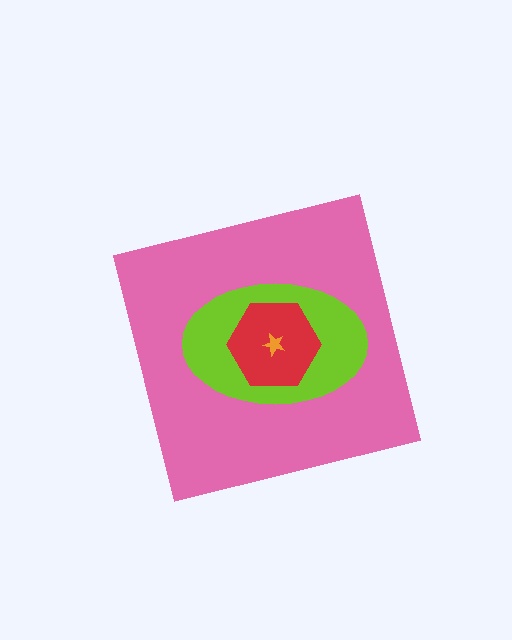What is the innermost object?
The orange star.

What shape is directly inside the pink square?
The lime ellipse.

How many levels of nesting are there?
4.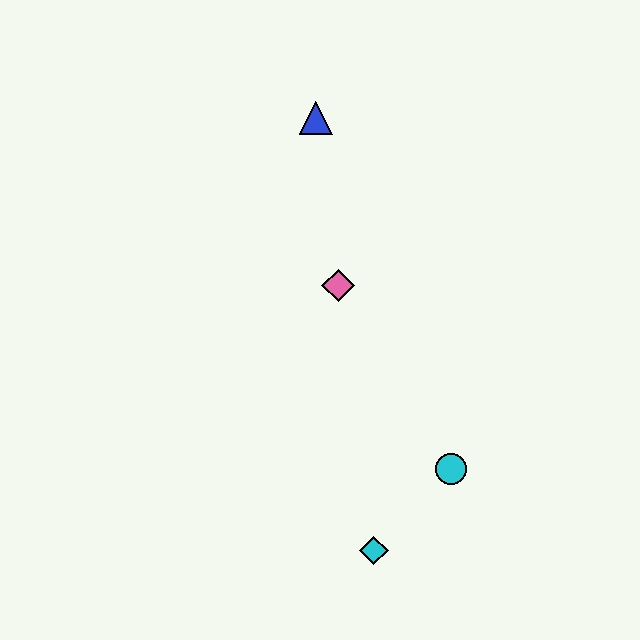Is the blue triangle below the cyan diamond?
No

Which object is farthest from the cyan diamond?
The blue triangle is farthest from the cyan diamond.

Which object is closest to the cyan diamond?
The cyan circle is closest to the cyan diamond.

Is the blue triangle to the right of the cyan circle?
No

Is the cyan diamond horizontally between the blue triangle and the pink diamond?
No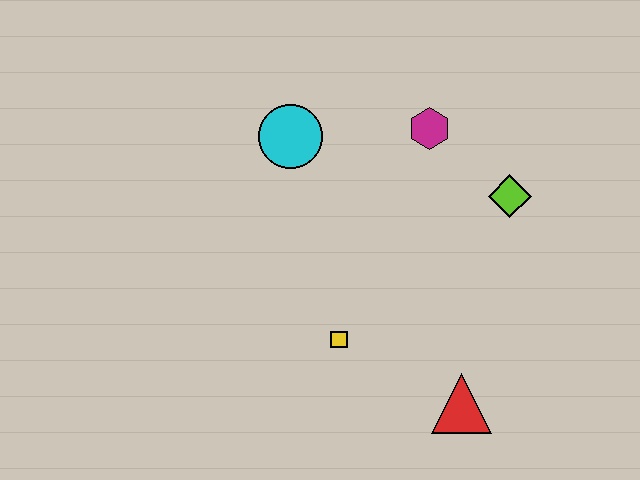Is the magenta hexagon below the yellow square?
No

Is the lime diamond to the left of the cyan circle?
No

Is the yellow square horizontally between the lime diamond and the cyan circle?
Yes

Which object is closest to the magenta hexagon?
The lime diamond is closest to the magenta hexagon.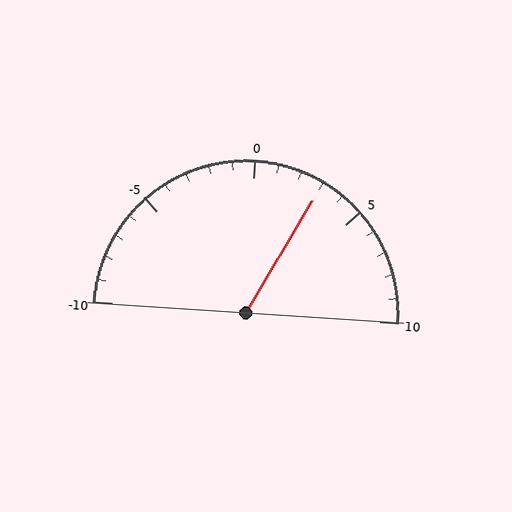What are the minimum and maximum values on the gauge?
The gauge ranges from -10 to 10.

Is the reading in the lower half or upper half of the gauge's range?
The reading is in the upper half of the range (-10 to 10).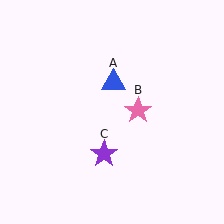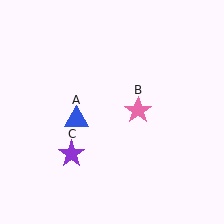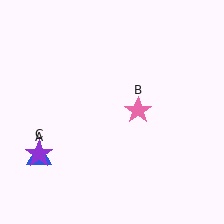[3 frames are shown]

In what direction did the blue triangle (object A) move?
The blue triangle (object A) moved down and to the left.